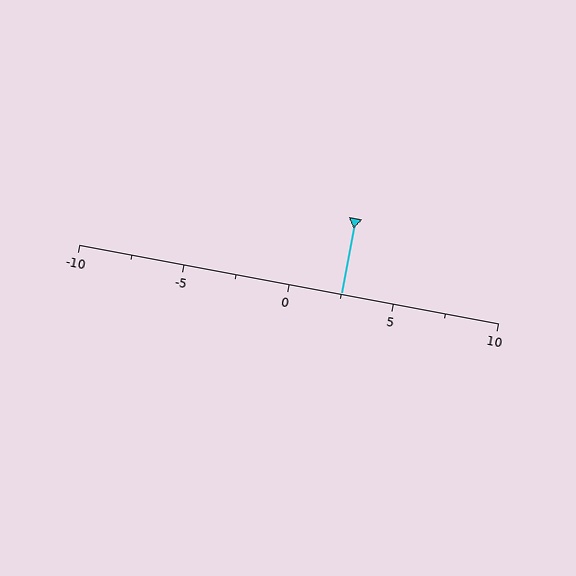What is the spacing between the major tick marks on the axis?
The major ticks are spaced 5 apart.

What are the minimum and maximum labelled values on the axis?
The axis runs from -10 to 10.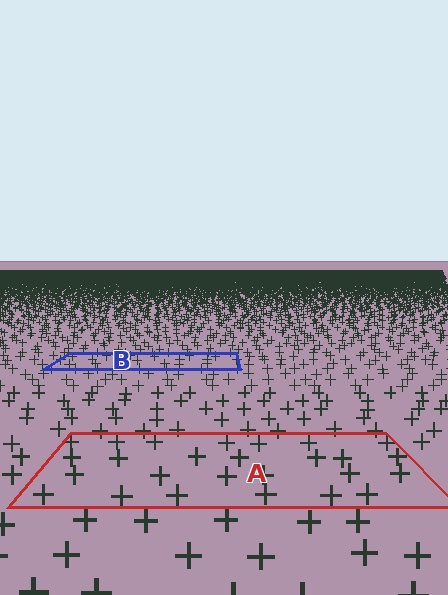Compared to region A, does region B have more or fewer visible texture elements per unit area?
Region B has more texture elements per unit area — they are packed more densely because it is farther away.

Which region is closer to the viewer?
Region A is closer. The texture elements there are larger and more spread out.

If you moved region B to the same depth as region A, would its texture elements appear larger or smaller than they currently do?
They would appear larger. At a closer depth, the same texture elements are projected at a bigger on-screen size.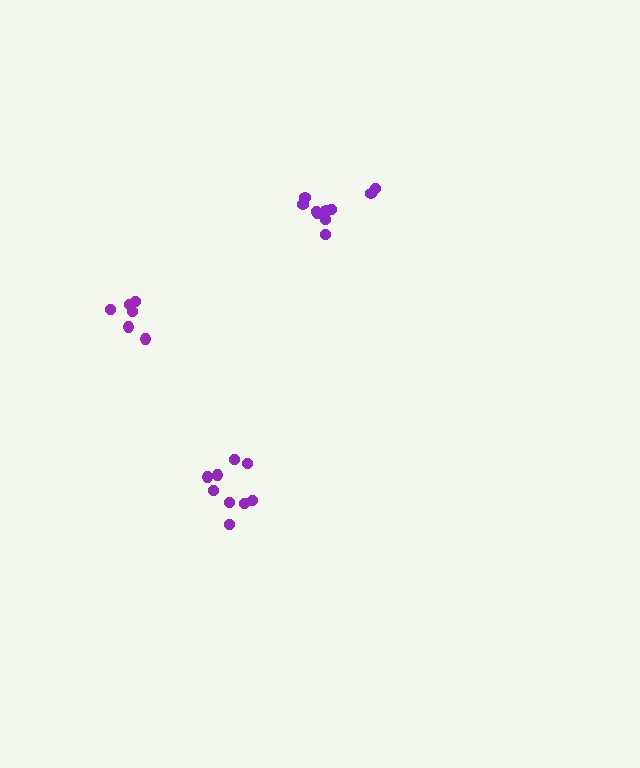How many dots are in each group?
Group 1: 6 dots, Group 2: 9 dots, Group 3: 10 dots (25 total).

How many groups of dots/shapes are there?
There are 3 groups.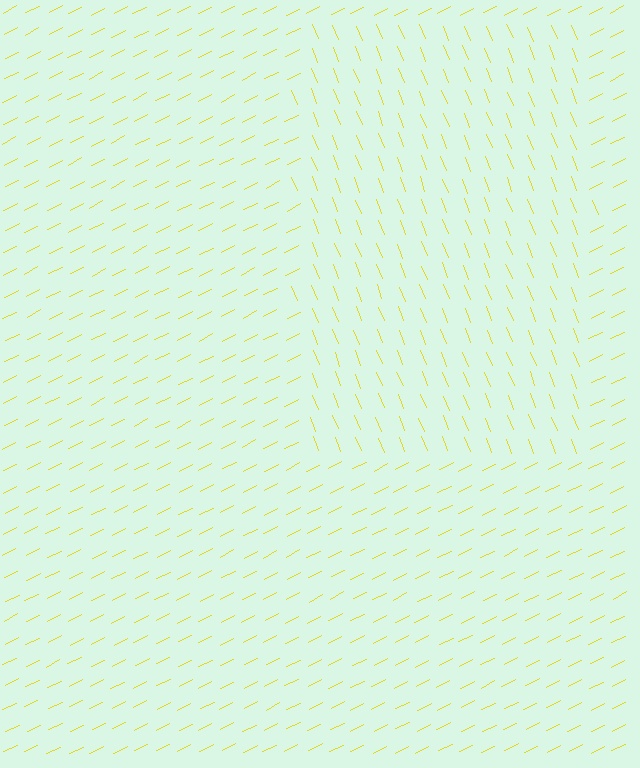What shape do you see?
I see a rectangle.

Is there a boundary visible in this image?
Yes, there is a texture boundary formed by a change in line orientation.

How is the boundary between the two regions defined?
The boundary is defined purely by a change in line orientation (approximately 85 degrees difference). All lines are the same color and thickness.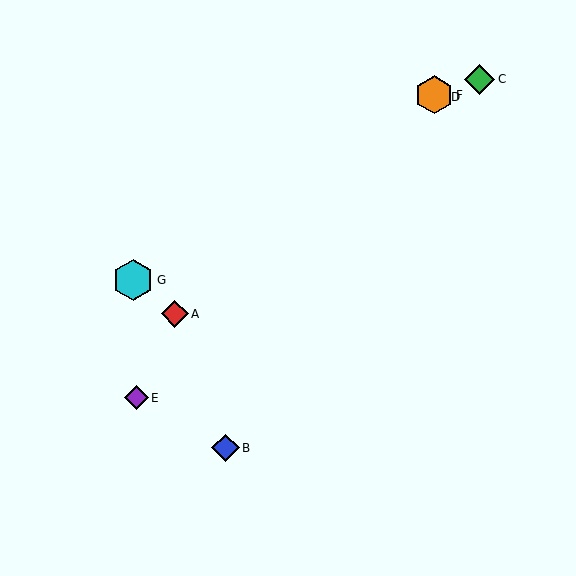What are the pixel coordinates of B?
Object B is at (225, 448).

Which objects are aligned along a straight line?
Objects B, D, F are aligned along a straight line.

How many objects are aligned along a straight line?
3 objects (B, D, F) are aligned along a straight line.